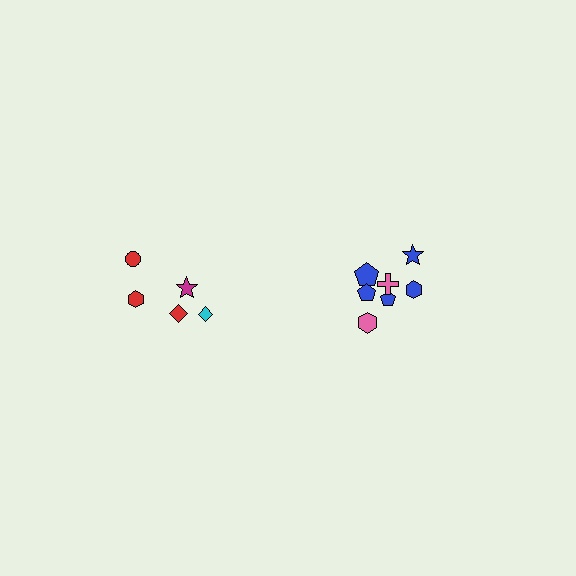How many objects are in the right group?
There are 7 objects.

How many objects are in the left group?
There are 5 objects.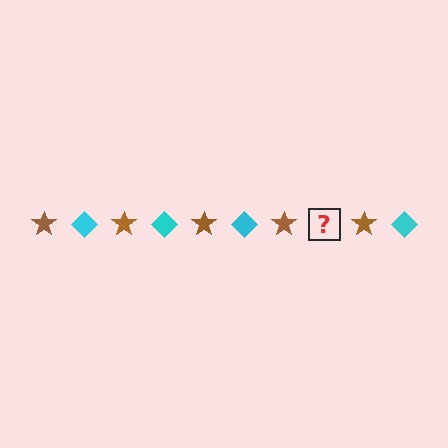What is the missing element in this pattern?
The missing element is a cyan diamond.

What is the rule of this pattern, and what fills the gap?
The rule is that the pattern alternates between brown star and cyan diamond. The gap should be filled with a cyan diamond.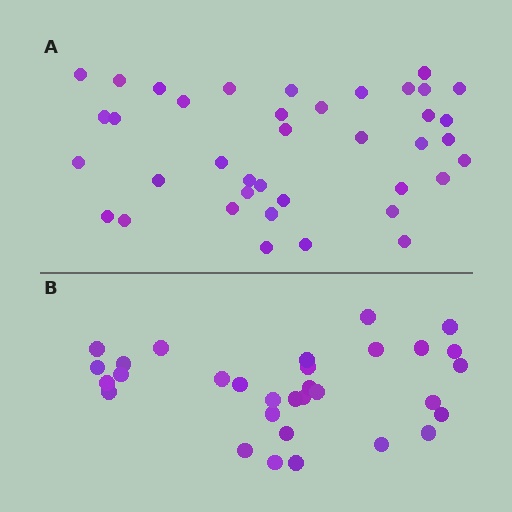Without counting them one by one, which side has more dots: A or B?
Region A (the top region) has more dots.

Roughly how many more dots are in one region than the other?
Region A has roughly 8 or so more dots than region B.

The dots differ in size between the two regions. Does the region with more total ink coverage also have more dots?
No. Region B has more total ink coverage because its dots are larger, but region A actually contains more individual dots. Total area can be misleading — the number of items is what matters here.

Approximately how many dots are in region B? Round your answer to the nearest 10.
About 30 dots. (The exact count is 31, which rounds to 30.)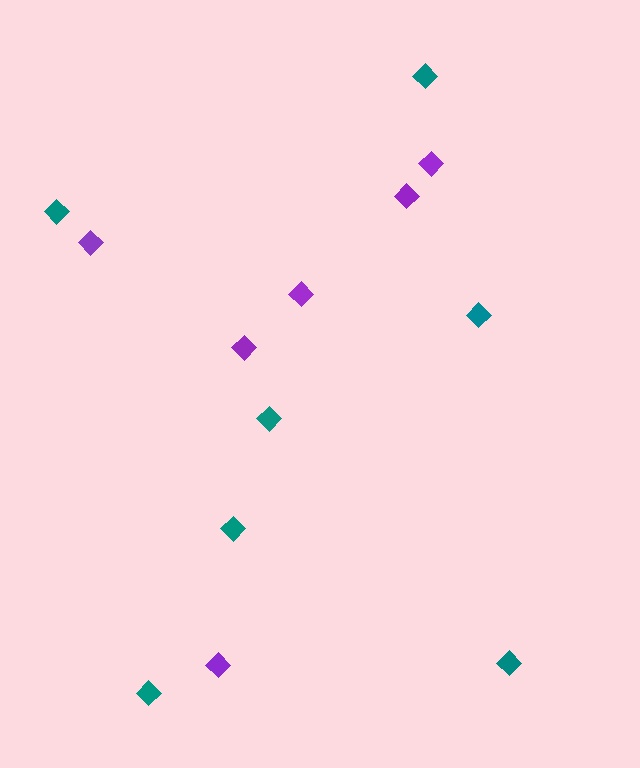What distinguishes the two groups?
There are 2 groups: one group of teal diamonds (7) and one group of purple diamonds (6).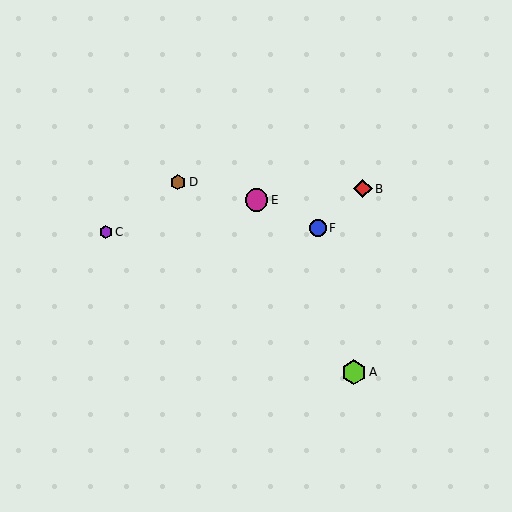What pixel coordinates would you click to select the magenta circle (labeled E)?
Click at (257, 200) to select the magenta circle E.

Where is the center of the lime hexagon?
The center of the lime hexagon is at (354, 372).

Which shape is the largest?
The lime hexagon (labeled A) is the largest.